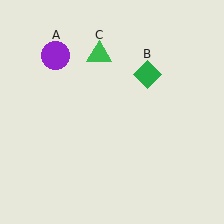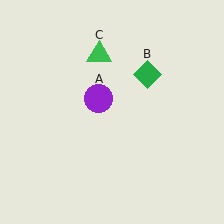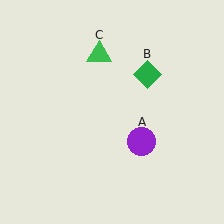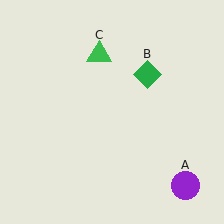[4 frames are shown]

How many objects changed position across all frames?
1 object changed position: purple circle (object A).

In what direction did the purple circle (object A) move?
The purple circle (object A) moved down and to the right.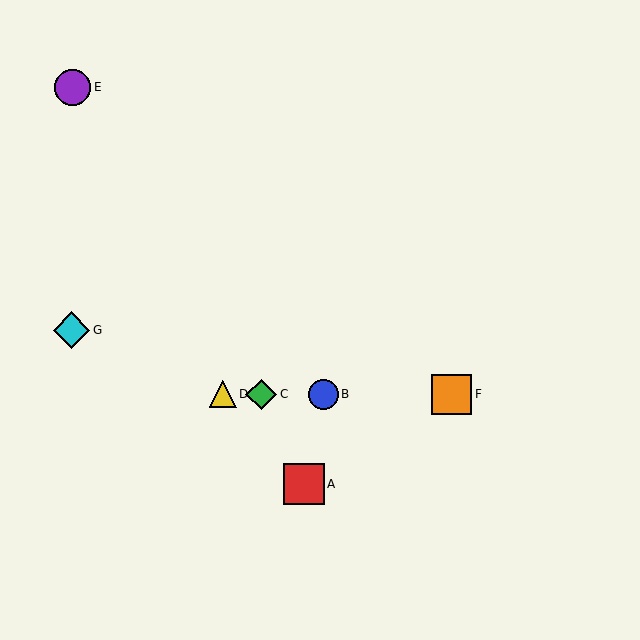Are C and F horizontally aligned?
Yes, both are at y≈394.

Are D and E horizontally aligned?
No, D is at y≈394 and E is at y≈87.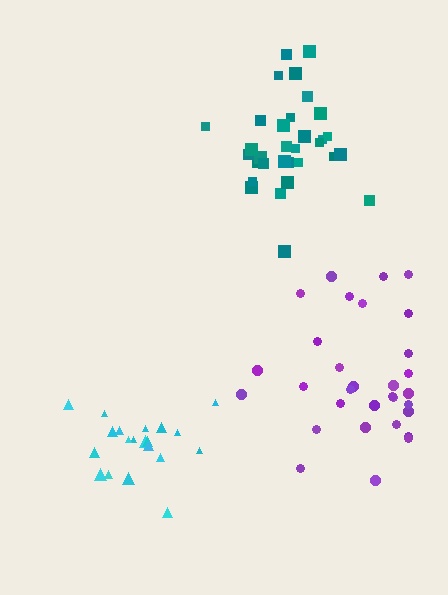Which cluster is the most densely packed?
Teal.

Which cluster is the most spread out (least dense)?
Purple.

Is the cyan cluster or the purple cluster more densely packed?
Cyan.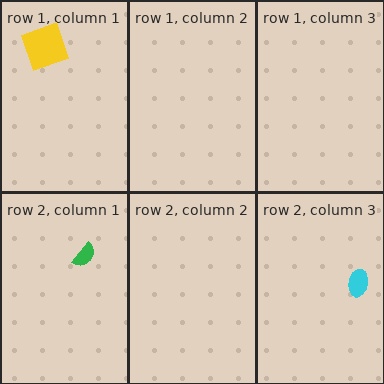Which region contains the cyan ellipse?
The row 2, column 3 region.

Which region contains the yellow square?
The row 1, column 1 region.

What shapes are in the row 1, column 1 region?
The yellow square.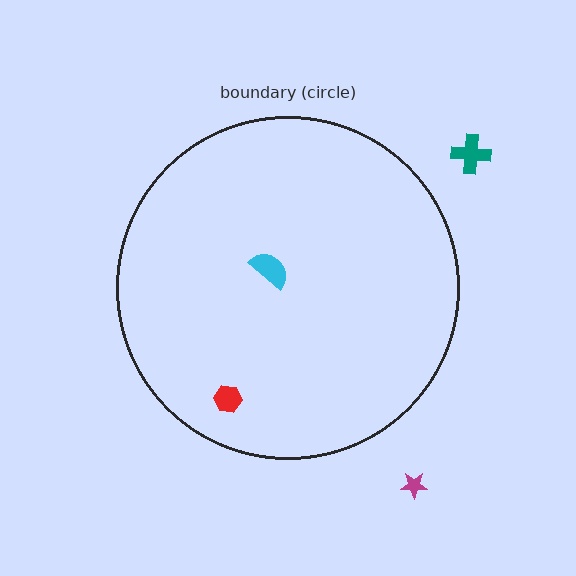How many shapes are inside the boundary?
2 inside, 2 outside.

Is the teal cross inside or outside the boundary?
Outside.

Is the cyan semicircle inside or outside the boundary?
Inside.